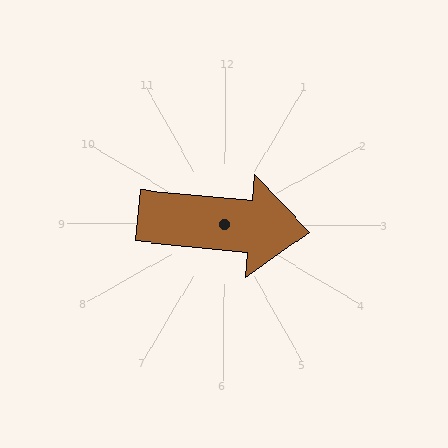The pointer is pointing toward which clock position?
Roughly 3 o'clock.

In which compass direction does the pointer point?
East.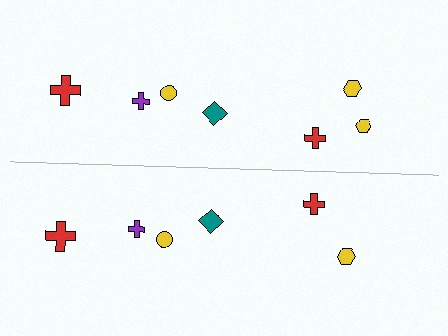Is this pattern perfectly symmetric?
No, the pattern is not perfectly symmetric. A yellow hexagon is missing from the bottom side.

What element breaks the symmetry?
A yellow hexagon is missing from the bottom side.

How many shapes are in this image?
There are 13 shapes in this image.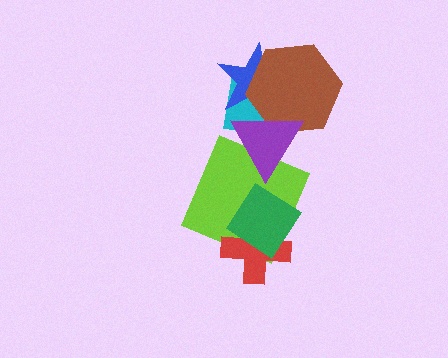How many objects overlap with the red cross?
2 objects overlap with the red cross.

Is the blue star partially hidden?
Yes, it is partially covered by another shape.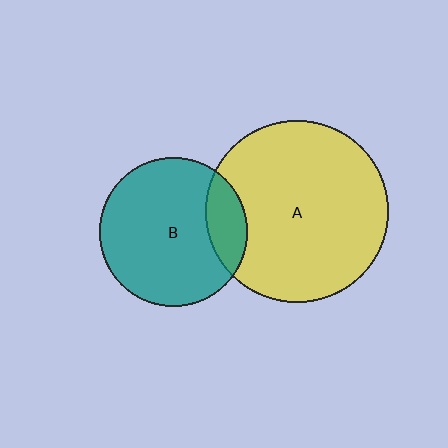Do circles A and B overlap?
Yes.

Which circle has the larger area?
Circle A (yellow).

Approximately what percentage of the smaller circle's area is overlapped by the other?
Approximately 15%.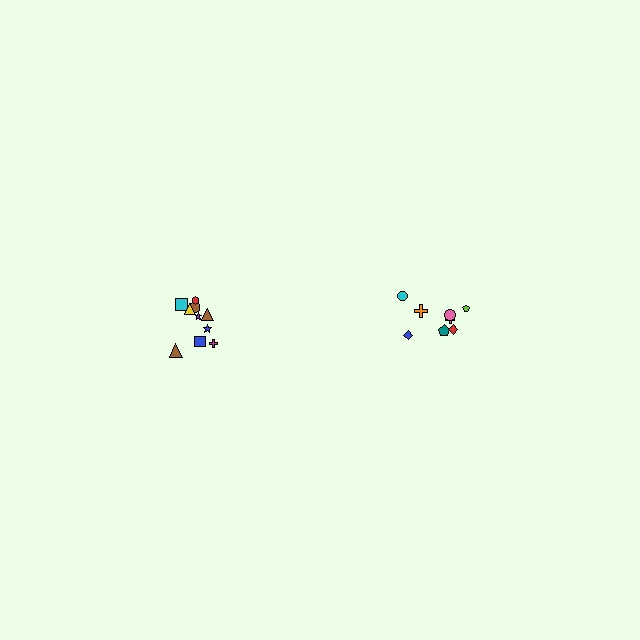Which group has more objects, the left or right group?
The left group.